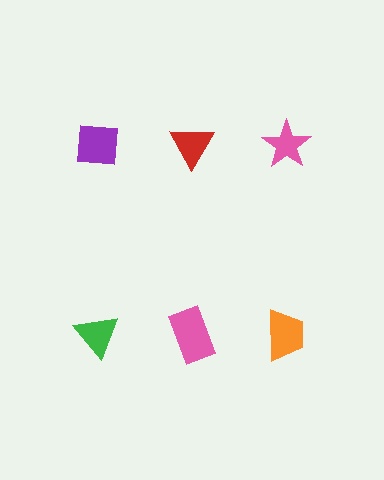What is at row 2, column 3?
An orange trapezoid.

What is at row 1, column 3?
A pink star.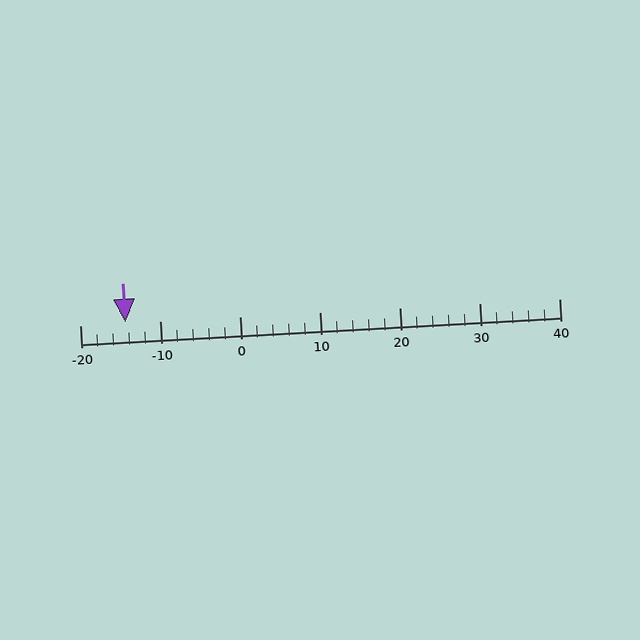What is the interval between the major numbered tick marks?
The major tick marks are spaced 10 units apart.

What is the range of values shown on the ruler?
The ruler shows values from -20 to 40.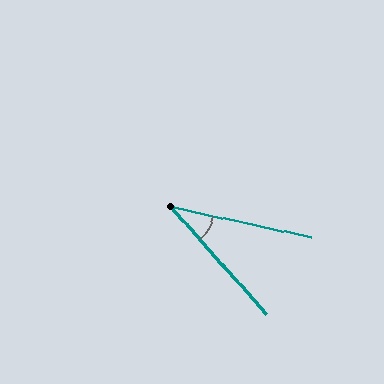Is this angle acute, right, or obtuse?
It is acute.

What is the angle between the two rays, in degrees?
Approximately 36 degrees.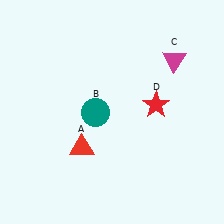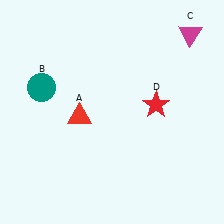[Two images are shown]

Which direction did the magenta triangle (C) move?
The magenta triangle (C) moved up.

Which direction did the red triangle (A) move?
The red triangle (A) moved up.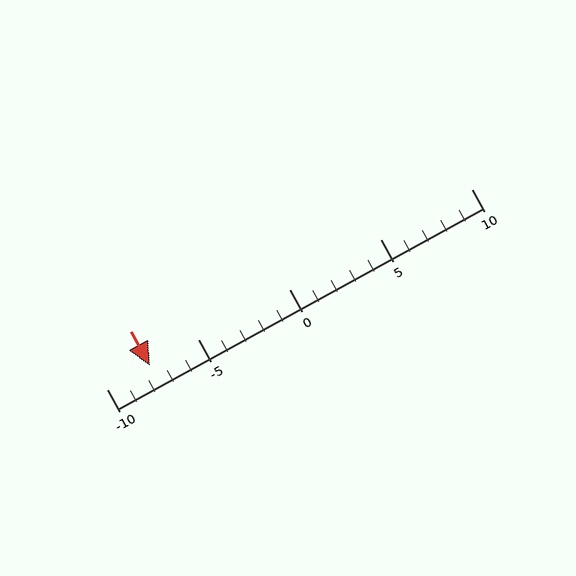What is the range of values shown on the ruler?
The ruler shows values from -10 to 10.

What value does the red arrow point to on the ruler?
The red arrow points to approximately -8.